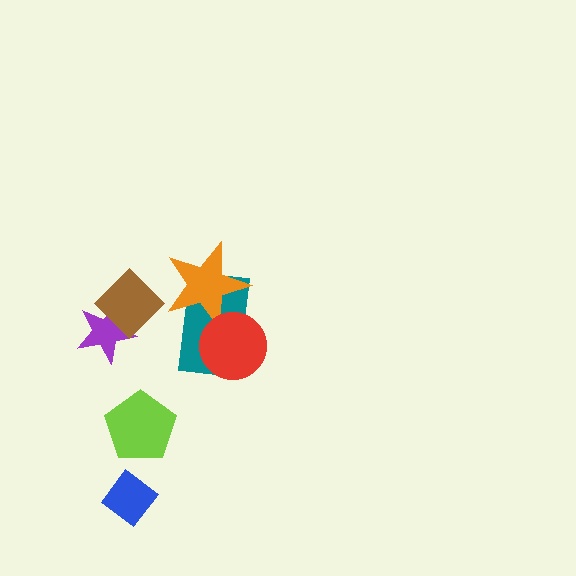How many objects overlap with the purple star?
1 object overlaps with the purple star.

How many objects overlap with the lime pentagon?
0 objects overlap with the lime pentagon.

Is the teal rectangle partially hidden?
Yes, it is partially covered by another shape.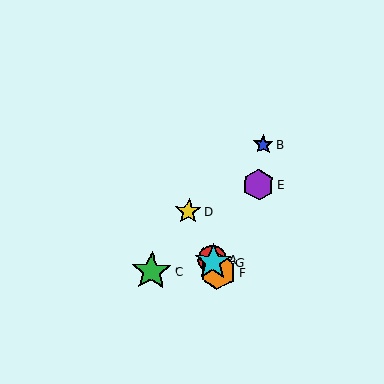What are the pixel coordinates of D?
Object D is at (188, 211).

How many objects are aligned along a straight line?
4 objects (A, D, F, G) are aligned along a straight line.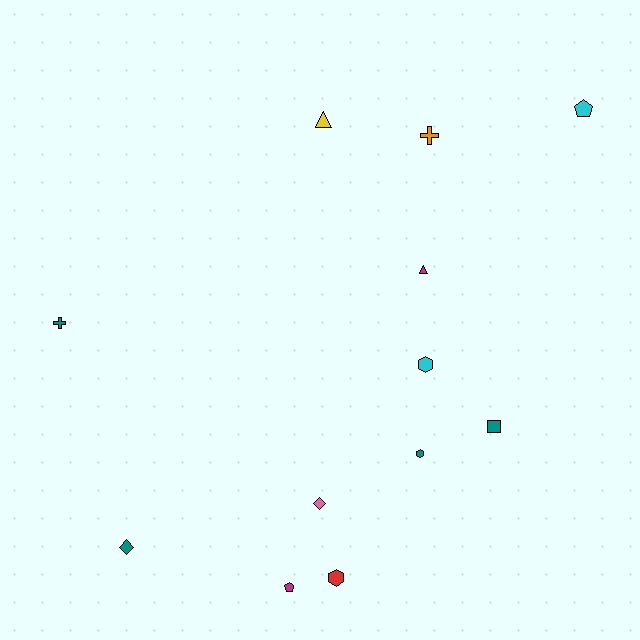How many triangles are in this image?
There are 2 triangles.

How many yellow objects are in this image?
There is 1 yellow object.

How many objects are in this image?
There are 12 objects.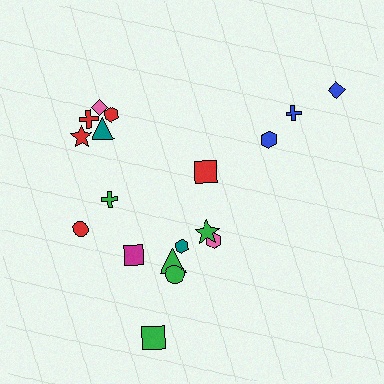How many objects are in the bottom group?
There are 8 objects.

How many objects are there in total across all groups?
There are 18 objects.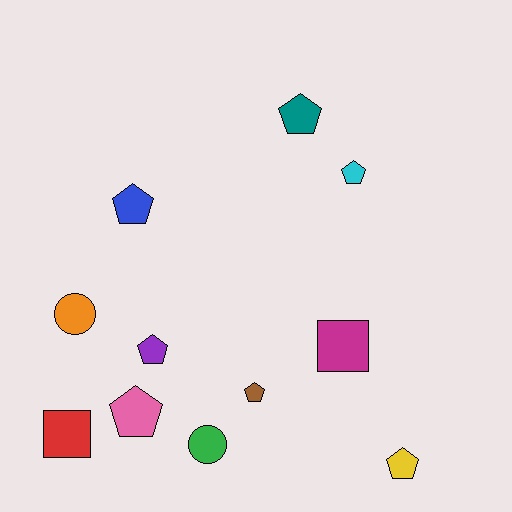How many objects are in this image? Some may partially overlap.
There are 11 objects.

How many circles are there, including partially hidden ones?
There are 2 circles.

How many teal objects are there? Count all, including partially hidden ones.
There is 1 teal object.